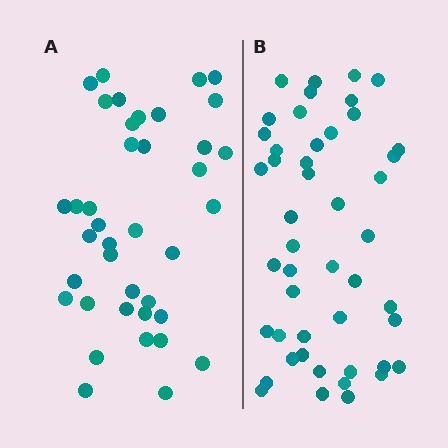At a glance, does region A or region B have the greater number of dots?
Region B (the right region) has more dots.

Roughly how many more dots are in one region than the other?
Region B has roughly 8 or so more dots than region A.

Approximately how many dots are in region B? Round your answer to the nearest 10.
About 50 dots. (The exact count is 47, which rounds to 50.)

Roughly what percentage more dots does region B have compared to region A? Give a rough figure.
About 20% more.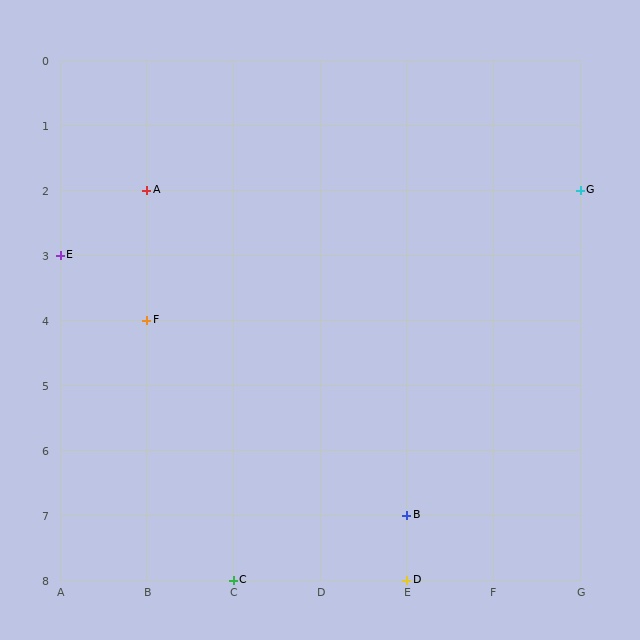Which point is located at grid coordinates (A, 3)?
Point E is at (A, 3).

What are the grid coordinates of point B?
Point B is at grid coordinates (E, 7).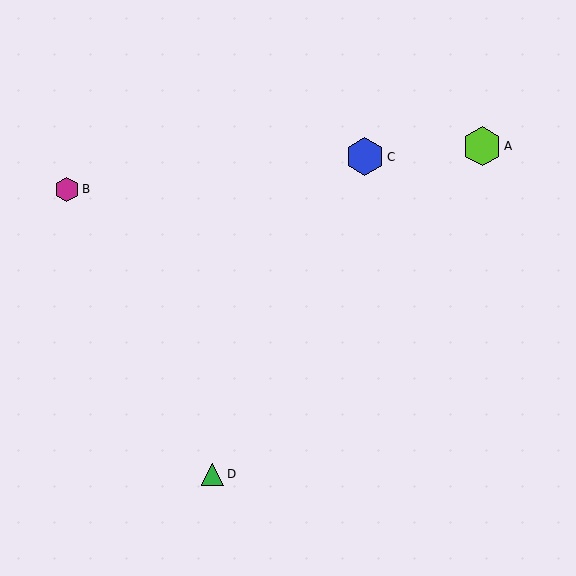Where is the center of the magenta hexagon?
The center of the magenta hexagon is at (67, 189).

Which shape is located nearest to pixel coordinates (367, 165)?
The blue hexagon (labeled C) at (365, 157) is nearest to that location.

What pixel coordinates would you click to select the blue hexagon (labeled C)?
Click at (365, 157) to select the blue hexagon C.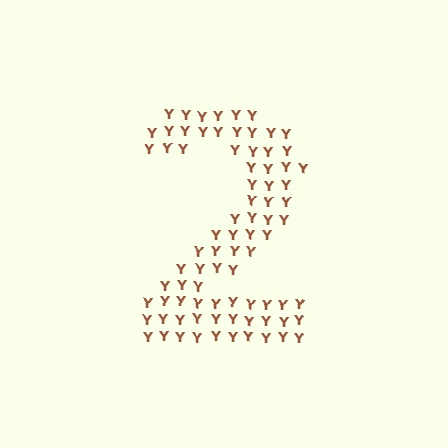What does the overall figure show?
The overall figure shows the digit 2.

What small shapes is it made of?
It is made of small letter Y's.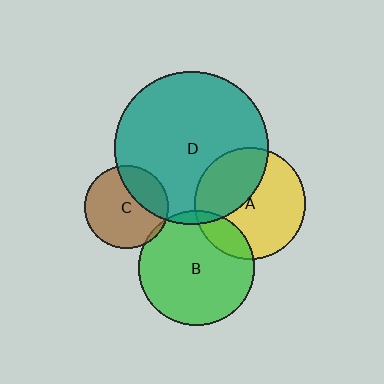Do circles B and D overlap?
Yes.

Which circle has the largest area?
Circle D (teal).